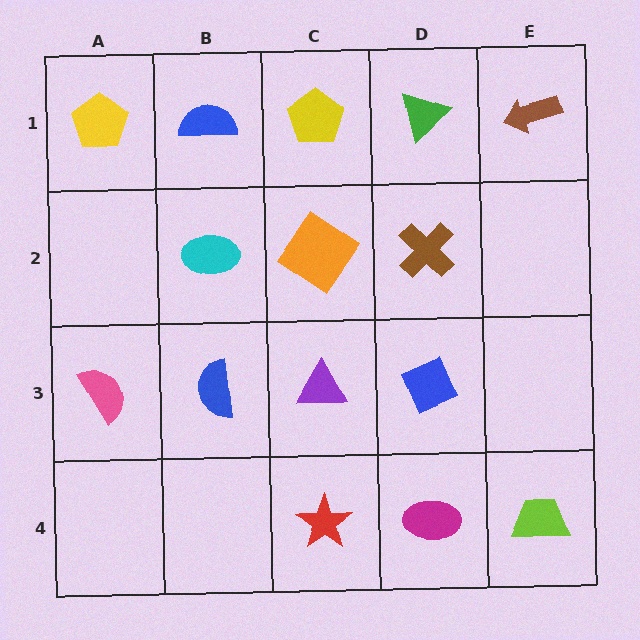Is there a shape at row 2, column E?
No, that cell is empty.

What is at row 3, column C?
A purple triangle.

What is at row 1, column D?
A green triangle.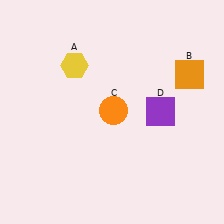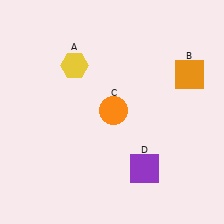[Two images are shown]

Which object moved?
The purple square (D) moved down.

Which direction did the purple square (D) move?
The purple square (D) moved down.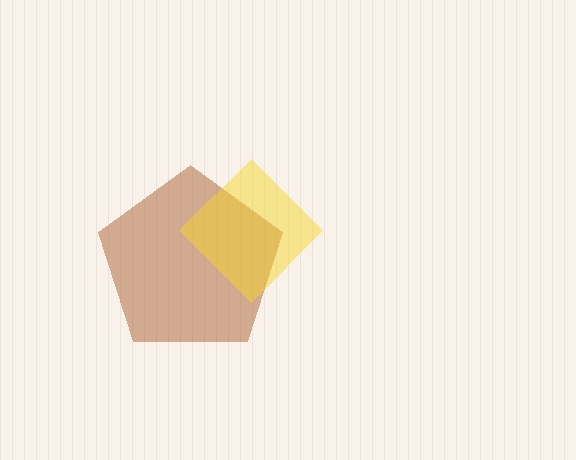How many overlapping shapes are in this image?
There are 2 overlapping shapes in the image.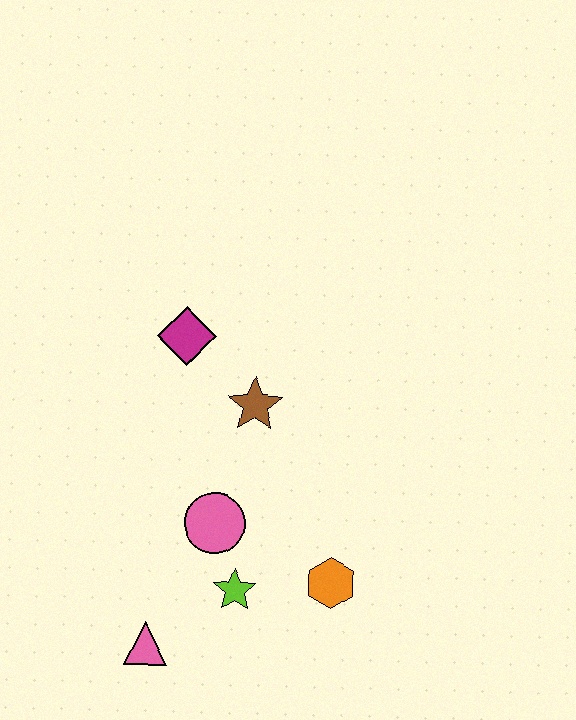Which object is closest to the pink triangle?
The lime star is closest to the pink triangle.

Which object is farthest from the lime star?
The magenta diamond is farthest from the lime star.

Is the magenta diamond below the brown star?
No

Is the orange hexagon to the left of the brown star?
No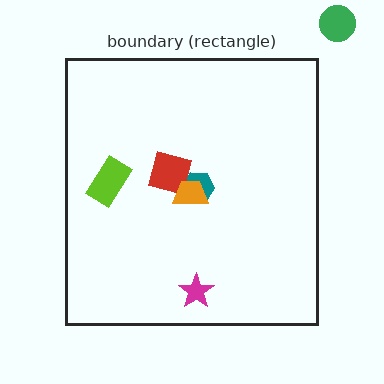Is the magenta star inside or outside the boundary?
Inside.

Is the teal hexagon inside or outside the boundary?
Inside.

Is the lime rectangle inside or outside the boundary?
Inside.